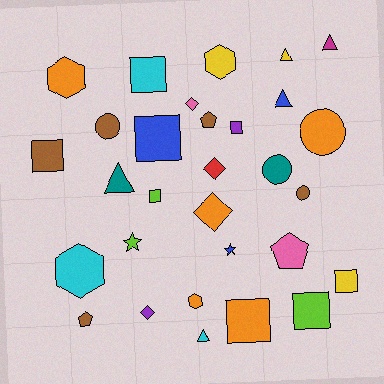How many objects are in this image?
There are 30 objects.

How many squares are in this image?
There are 8 squares.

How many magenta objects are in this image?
There is 1 magenta object.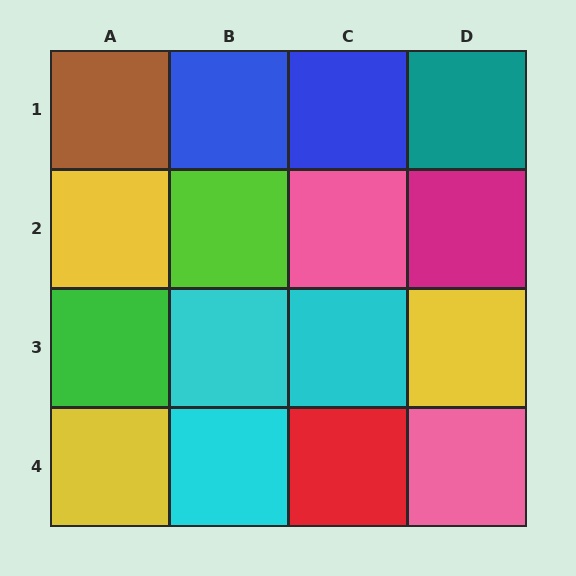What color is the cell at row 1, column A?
Brown.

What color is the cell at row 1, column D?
Teal.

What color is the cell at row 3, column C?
Cyan.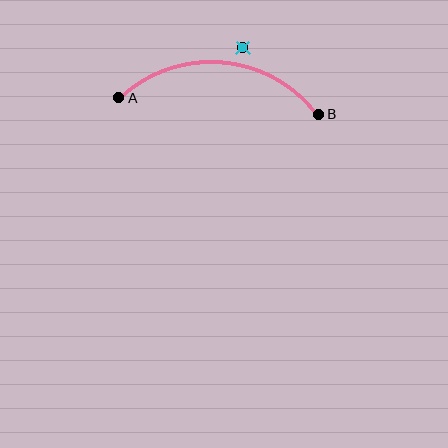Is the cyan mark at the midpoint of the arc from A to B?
No — the cyan mark does not lie on the arc at all. It sits slightly outside the curve.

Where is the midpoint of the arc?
The arc midpoint is the point on the curve farthest from the straight line joining A and B. It sits above that line.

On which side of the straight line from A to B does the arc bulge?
The arc bulges above the straight line connecting A and B.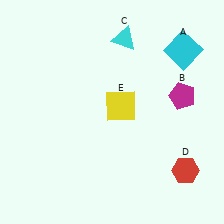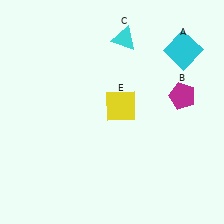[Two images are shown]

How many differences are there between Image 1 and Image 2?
There is 1 difference between the two images.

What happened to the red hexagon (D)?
The red hexagon (D) was removed in Image 2. It was in the bottom-right area of Image 1.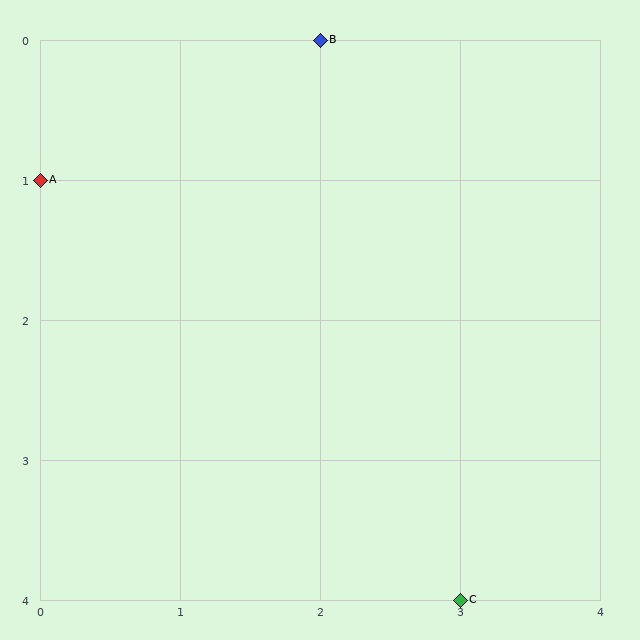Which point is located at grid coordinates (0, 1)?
Point A is at (0, 1).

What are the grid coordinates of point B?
Point B is at grid coordinates (2, 0).